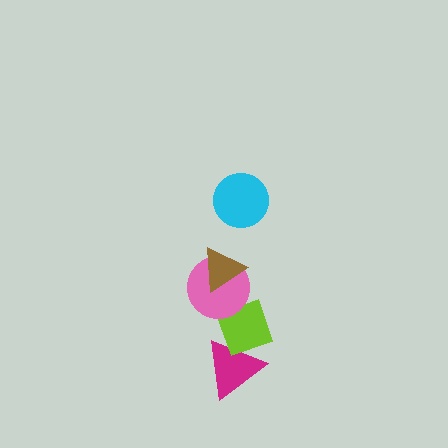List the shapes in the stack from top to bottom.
From top to bottom: the cyan circle, the brown triangle, the pink circle, the lime diamond, the magenta triangle.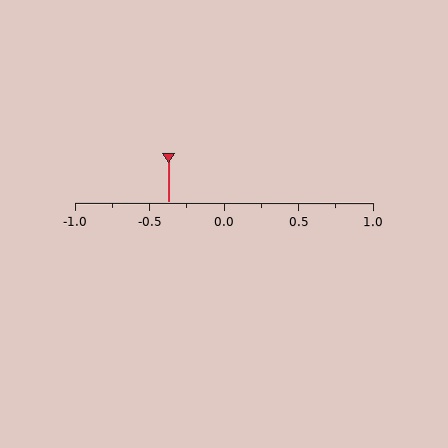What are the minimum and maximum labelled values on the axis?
The axis runs from -1.0 to 1.0.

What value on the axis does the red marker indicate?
The marker indicates approximately -0.38.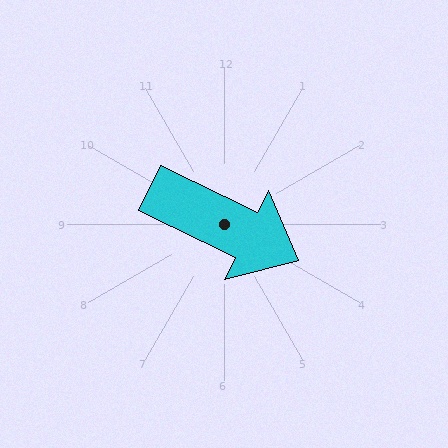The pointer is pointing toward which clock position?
Roughly 4 o'clock.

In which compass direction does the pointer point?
Southeast.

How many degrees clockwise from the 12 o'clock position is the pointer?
Approximately 116 degrees.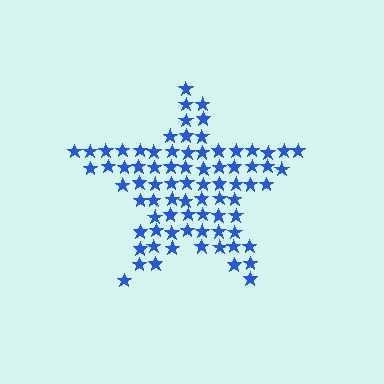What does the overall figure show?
The overall figure shows a star.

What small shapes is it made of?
It is made of small stars.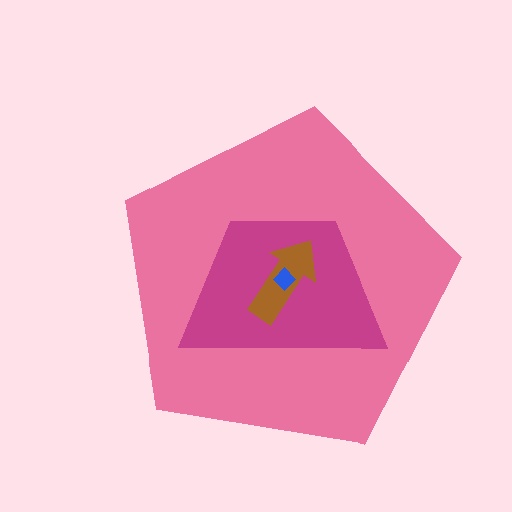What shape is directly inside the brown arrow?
The blue diamond.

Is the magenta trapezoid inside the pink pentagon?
Yes.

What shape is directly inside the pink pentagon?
The magenta trapezoid.